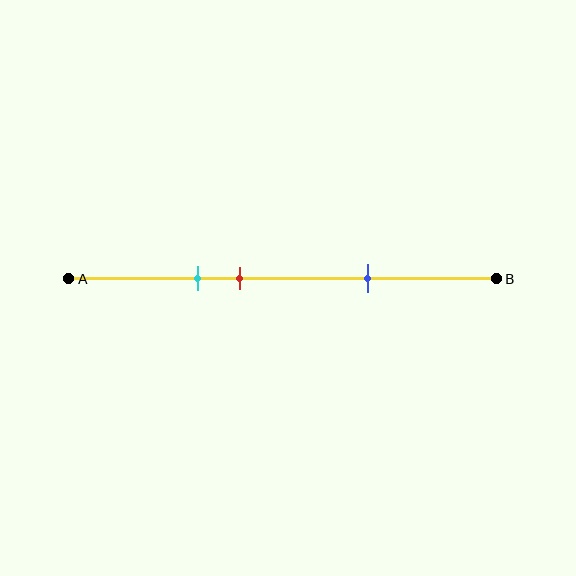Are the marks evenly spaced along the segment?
No, the marks are not evenly spaced.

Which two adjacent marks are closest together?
The cyan and red marks are the closest adjacent pair.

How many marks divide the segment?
There are 3 marks dividing the segment.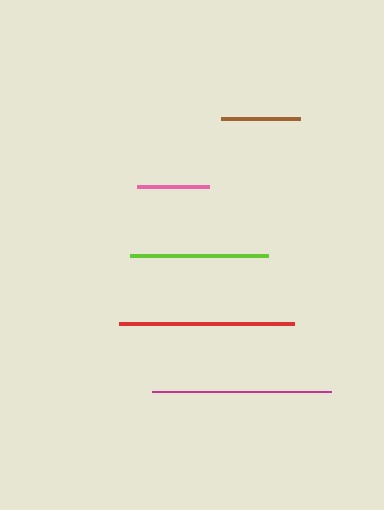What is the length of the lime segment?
The lime segment is approximately 137 pixels long.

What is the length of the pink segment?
The pink segment is approximately 72 pixels long.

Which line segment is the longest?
The magenta line is the longest at approximately 179 pixels.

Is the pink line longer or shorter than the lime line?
The lime line is longer than the pink line.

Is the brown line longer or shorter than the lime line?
The lime line is longer than the brown line.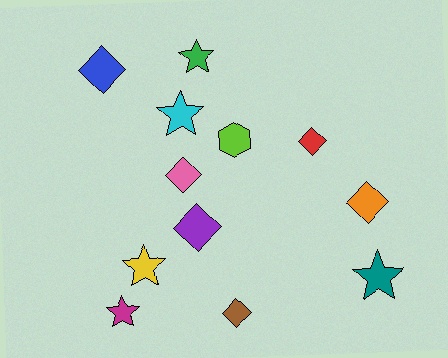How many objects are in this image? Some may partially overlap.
There are 12 objects.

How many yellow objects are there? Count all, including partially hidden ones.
There is 1 yellow object.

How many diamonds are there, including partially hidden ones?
There are 6 diamonds.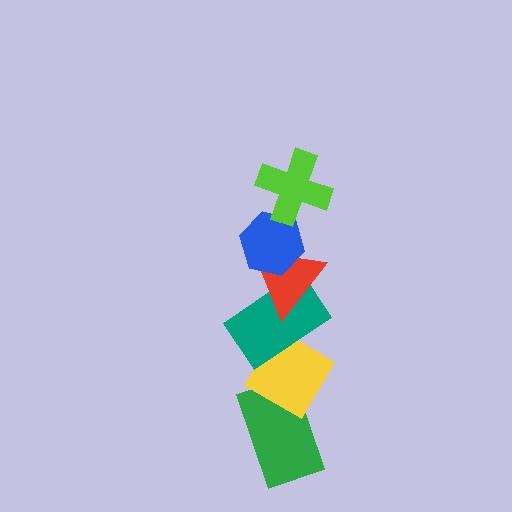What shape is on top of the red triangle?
The blue hexagon is on top of the red triangle.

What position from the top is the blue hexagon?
The blue hexagon is 2nd from the top.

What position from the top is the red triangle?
The red triangle is 3rd from the top.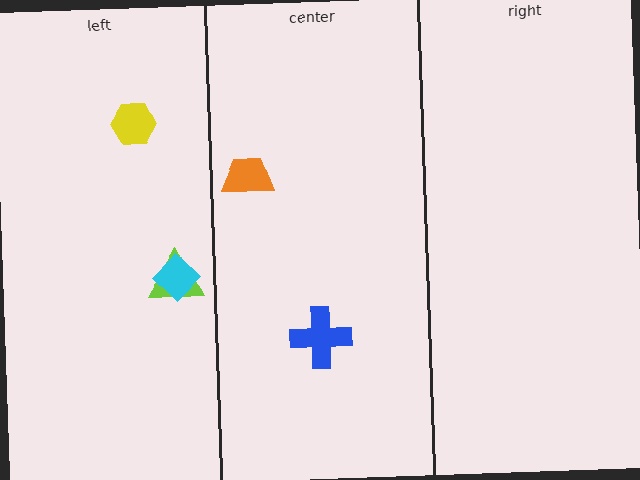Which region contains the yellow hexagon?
The left region.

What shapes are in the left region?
The lime triangle, the yellow hexagon, the cyan diamond.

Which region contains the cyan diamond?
The left region.